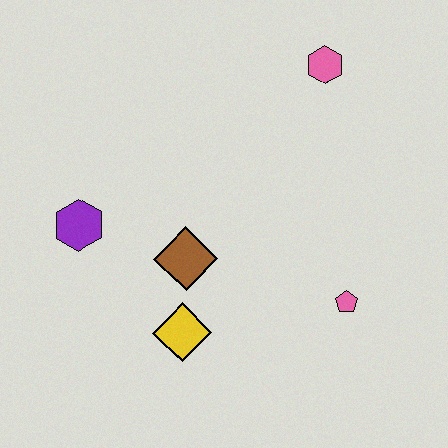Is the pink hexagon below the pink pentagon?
No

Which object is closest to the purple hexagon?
The brown diamond is closest to the purple hexagon.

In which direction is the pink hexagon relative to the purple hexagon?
The pink hexagon is to the right of the purple hexagon.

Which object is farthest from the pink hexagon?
The yellow diamond is farthest from the pink hexagon.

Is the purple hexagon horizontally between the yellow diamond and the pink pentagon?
No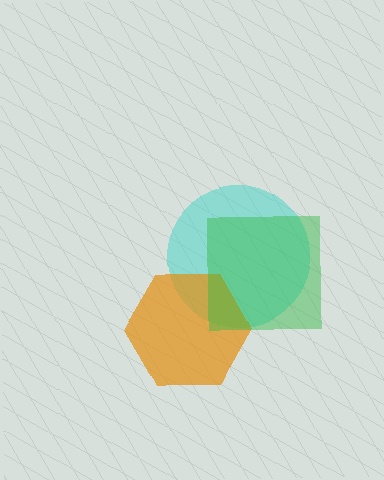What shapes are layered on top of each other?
The layered shapes are: a cyan circle, an orange hexagon, a green square.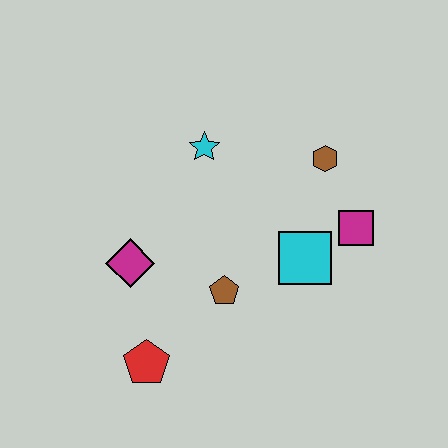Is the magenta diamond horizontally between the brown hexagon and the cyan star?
No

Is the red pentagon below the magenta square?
Yes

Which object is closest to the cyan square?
The magenta square is closest to the cyan square.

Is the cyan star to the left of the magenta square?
Yes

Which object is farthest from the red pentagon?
The brown hexagon is farthest from the red pentagon.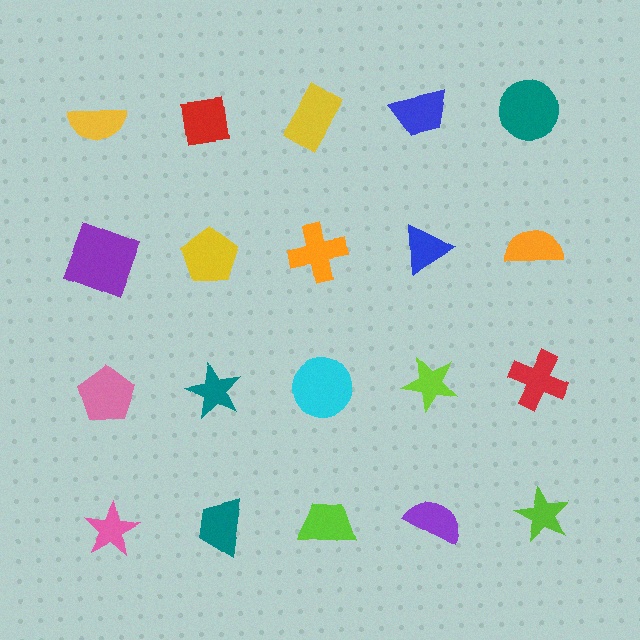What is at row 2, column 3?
An orange cross.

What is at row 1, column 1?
A yellow semicircle.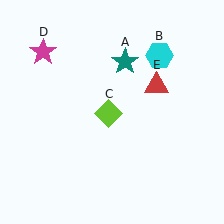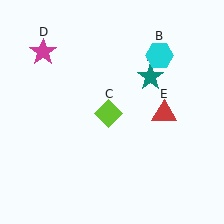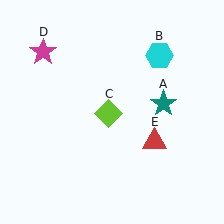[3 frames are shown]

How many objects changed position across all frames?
2 objects changed position: teal star (object A), red triangle (object E).